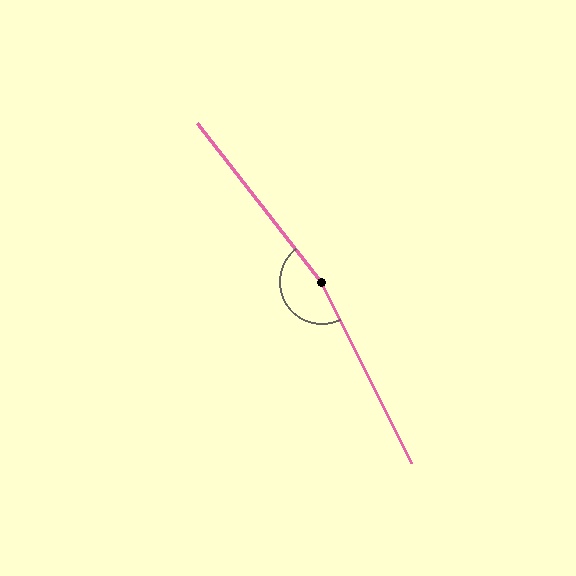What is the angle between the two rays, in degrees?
Approximately 168 degrees.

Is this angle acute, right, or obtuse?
It is obtuse.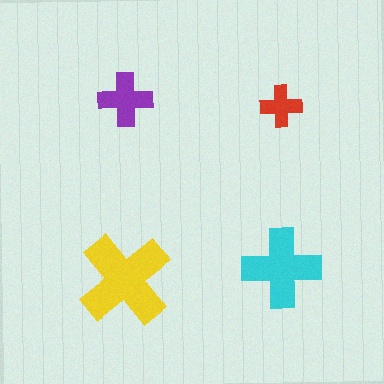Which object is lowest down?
The yellow cross is bottommost.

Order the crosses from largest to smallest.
the yellow one, the cyan one, the purple one, the red one.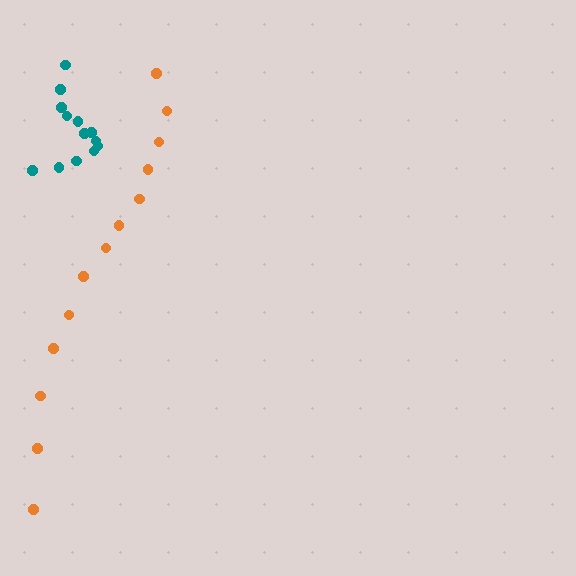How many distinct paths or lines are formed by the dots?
There are 2 distinct paths.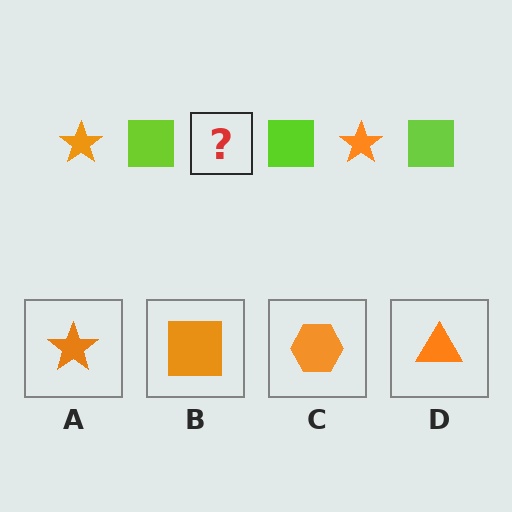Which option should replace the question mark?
Option A.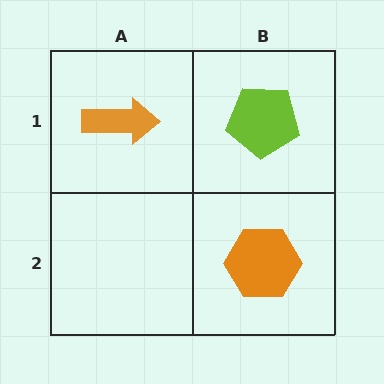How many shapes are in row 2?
1 shape.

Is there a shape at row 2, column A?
No, that cell is empty.